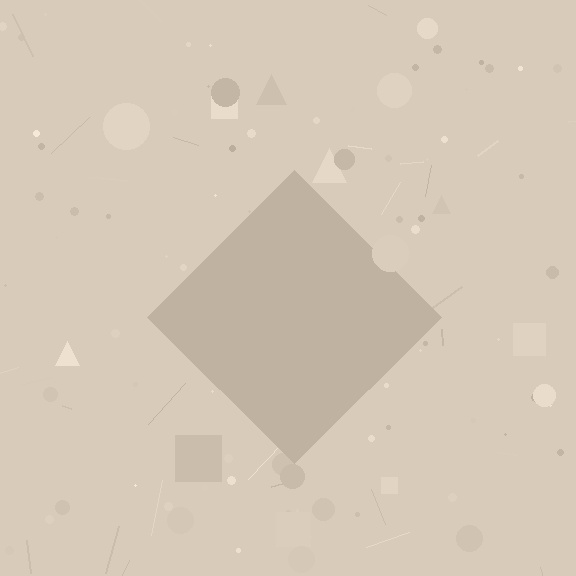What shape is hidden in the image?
A diamond is hidden in the image.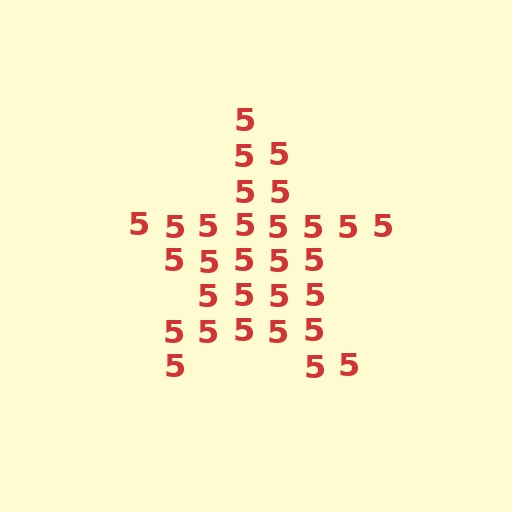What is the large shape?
The large shape is a star.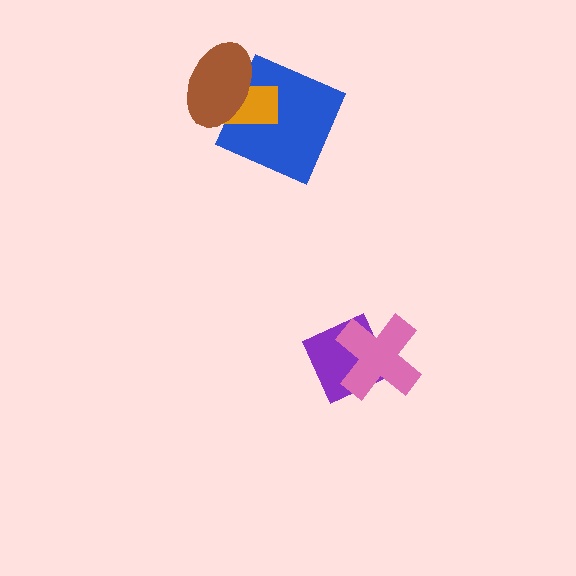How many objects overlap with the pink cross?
1 object overlaps with the pink cross.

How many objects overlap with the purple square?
1 object overlaps with the purple square.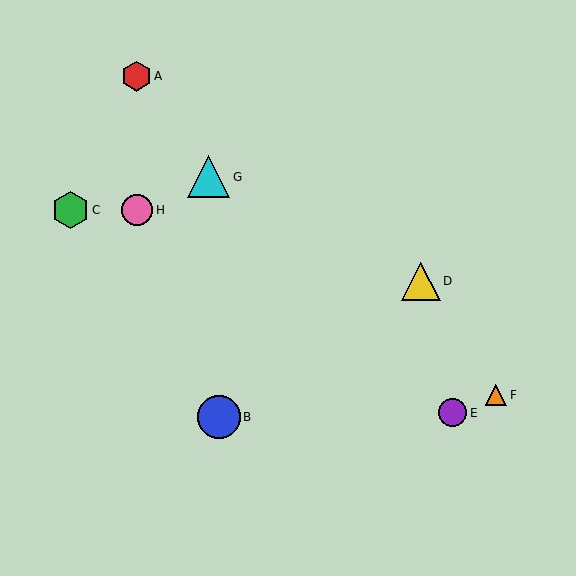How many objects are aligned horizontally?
2 objects (C, H) are aligned horizontally.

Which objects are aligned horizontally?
Objects C, H are aligned horizontally.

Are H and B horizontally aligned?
No, H is at y≈210 and B is at y≈417.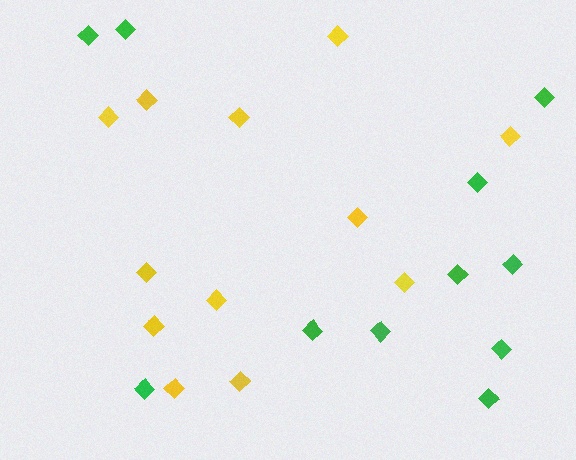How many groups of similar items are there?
There are 2 groups: one group of yellow diamonds (12) and one group of green diamonds (11).